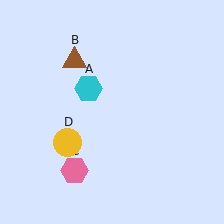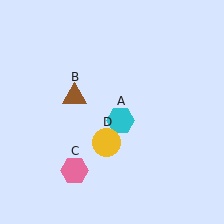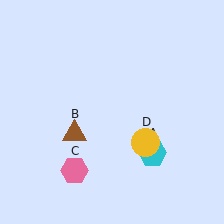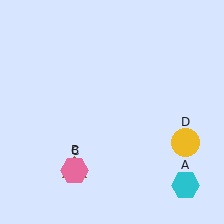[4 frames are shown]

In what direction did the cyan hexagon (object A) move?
The cyan hexagon (object A) moved down and to the right.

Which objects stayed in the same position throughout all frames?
Pink hexagon (object C) remained stationary.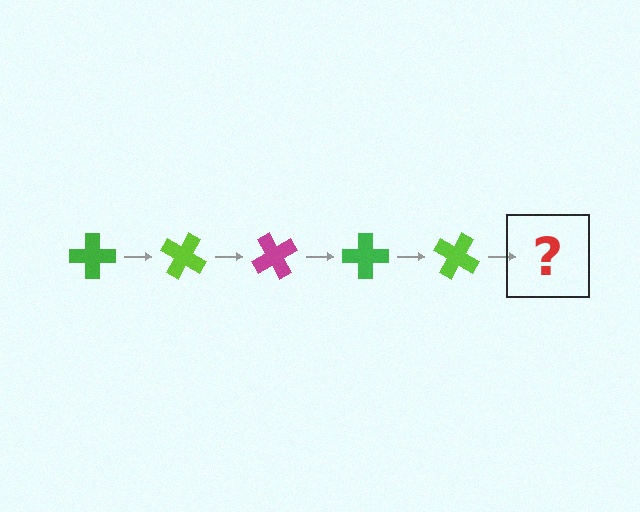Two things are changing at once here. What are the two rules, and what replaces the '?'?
The two rules are that it rotates 30 degrees each step and the color cycles through green, lime, and magenta. The '?' should be a magenta cross, rotated 150 degrees from the start.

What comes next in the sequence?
The next element should be a magenta cross, rotated 150 degrees from the start.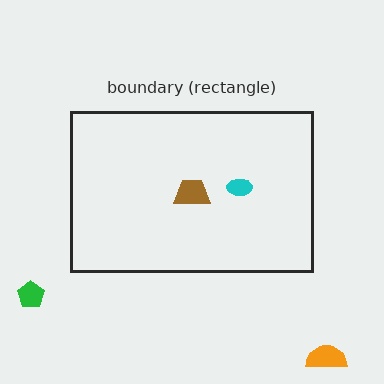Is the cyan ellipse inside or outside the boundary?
Inside.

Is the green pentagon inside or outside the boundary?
Outside.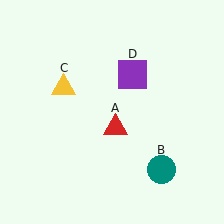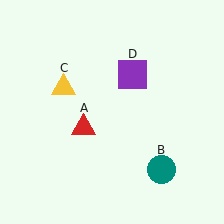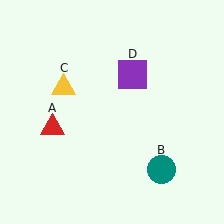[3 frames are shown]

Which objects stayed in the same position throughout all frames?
Teal circle (object B) and yellow triangle (object C) and purple square (object D) remained stationary.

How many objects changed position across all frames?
1 object changed position: red triangle (object A).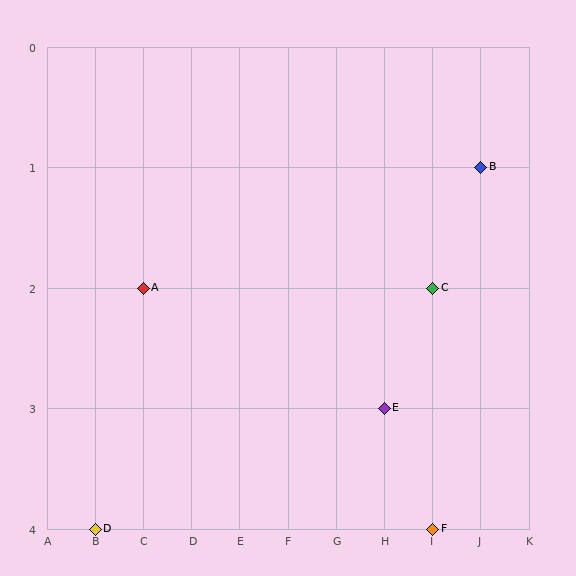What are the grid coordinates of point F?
Point F is at grid coordinates (I, 4).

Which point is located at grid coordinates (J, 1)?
Point B is at (J, 1).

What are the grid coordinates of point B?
Point B is at grid coordinates (J, 1).